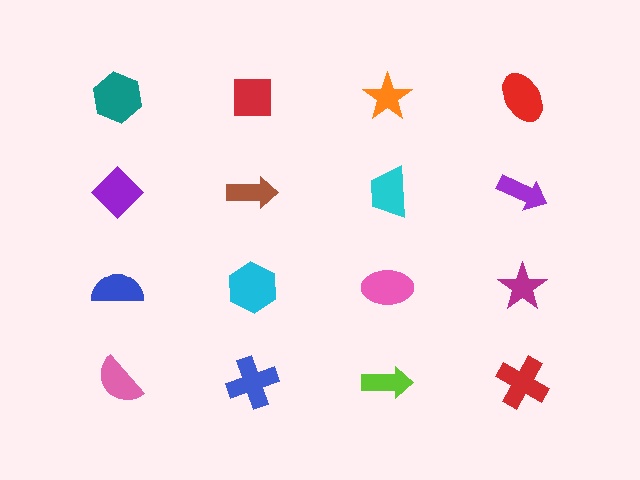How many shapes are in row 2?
4 shapes.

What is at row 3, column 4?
A magenta star.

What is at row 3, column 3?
A pink ellipse.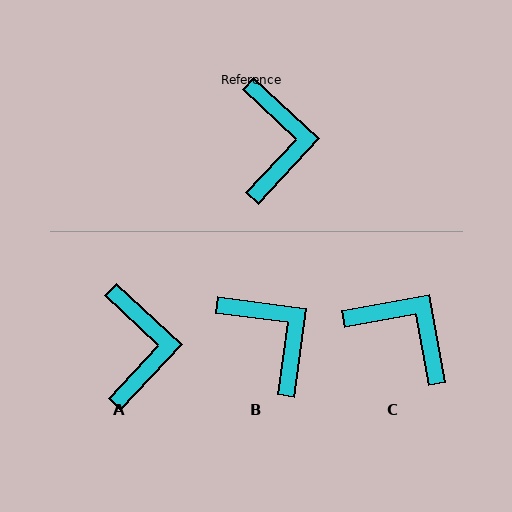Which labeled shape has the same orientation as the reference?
A.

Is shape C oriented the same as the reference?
No, it is off by about 54 degrees.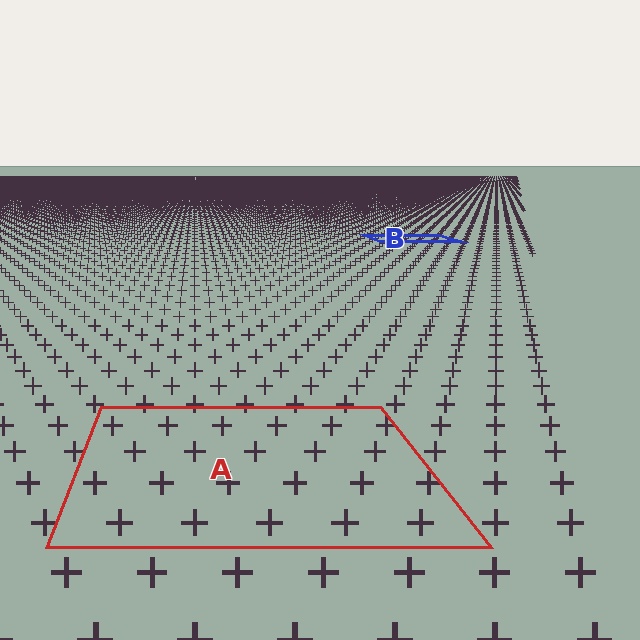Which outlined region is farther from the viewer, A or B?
Region B is farther from the viewer — the texture elements inside it appear smaller and more densely packed.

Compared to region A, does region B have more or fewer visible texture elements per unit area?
Region B has more texture elements per unit area — they are packed more densely because it is farther away.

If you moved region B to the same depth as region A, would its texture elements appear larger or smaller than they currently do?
They would appear larger. At a closer depth, the same texture elements are projected at a bigger on-screen size.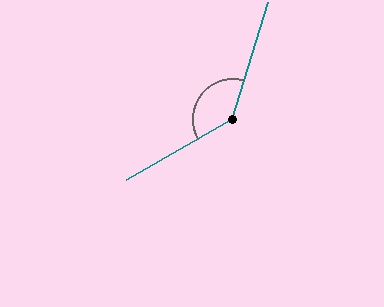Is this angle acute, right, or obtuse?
It is obtuse.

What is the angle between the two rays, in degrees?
Approximately 137 degrees.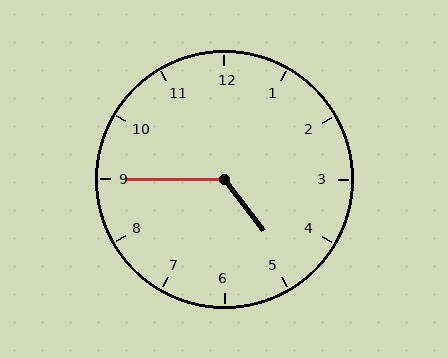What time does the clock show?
4:45.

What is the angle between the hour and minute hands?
Approximately 128 degrees.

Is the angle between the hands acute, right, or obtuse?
It is obtuse.